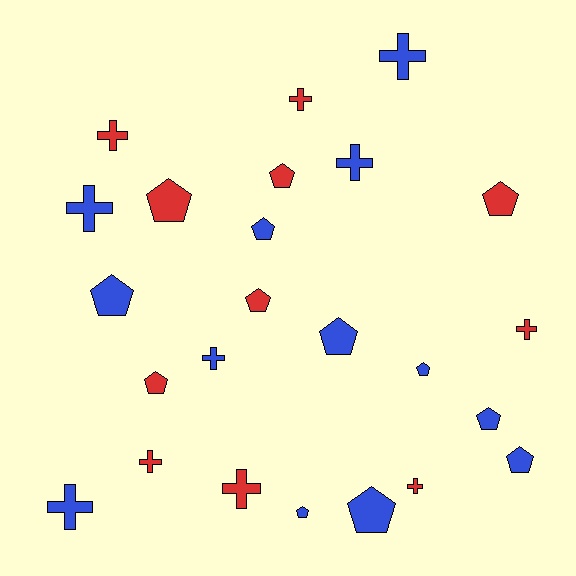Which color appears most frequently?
Blue, with 13 objects.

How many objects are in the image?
There are 24 objects.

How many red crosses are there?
There are 6 red crosses.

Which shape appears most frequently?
Pentagon, with 13 objects.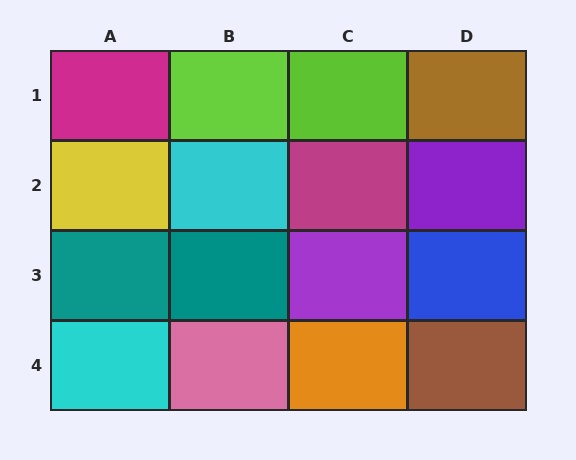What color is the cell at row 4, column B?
Pink.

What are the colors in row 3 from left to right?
Teal, teal, purple, blue.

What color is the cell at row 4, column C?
Orange.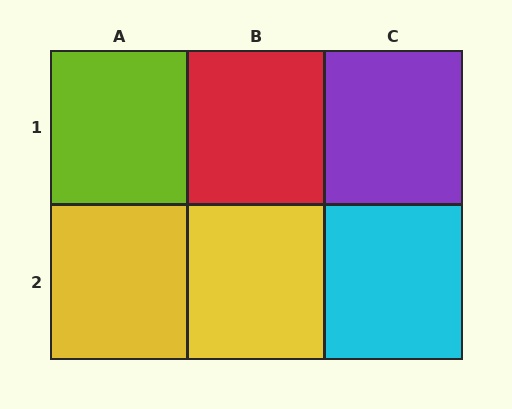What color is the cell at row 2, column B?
Yellow.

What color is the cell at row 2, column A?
Yellow.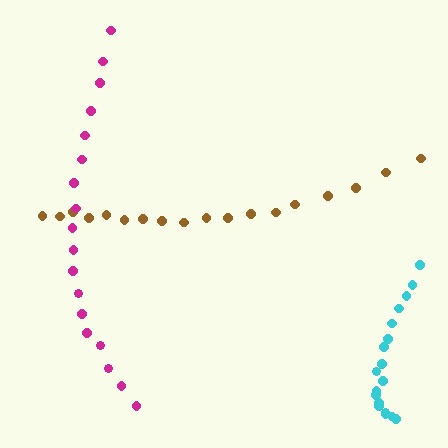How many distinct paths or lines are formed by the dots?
There are 3 distinct paths.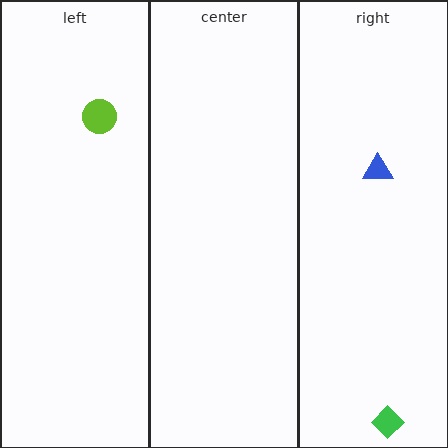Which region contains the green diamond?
The right region.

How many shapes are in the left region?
1.